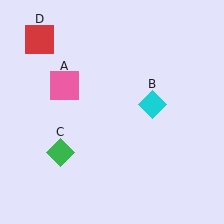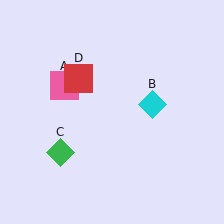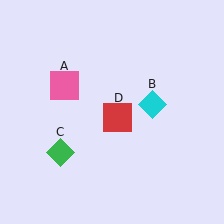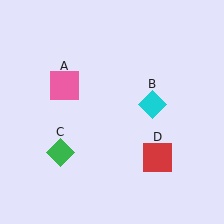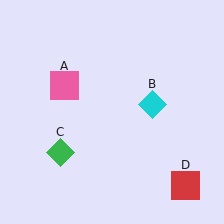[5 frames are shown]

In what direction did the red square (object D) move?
The red square (object D) moved down and to the right.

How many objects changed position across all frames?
1 object changed position: red square (object D).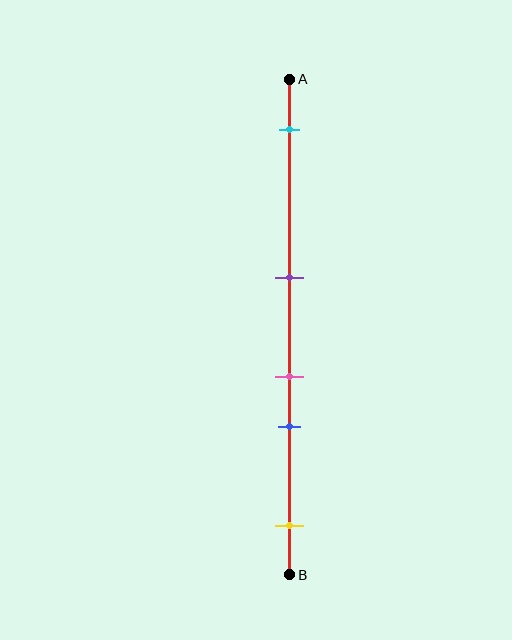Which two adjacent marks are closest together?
The pink and blue marks are the closest adjacent pair.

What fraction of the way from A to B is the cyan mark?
The cyan mark is approximately 10% (0.1) of the way from A to B.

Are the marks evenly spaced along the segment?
No, the marks are not evenly spaced.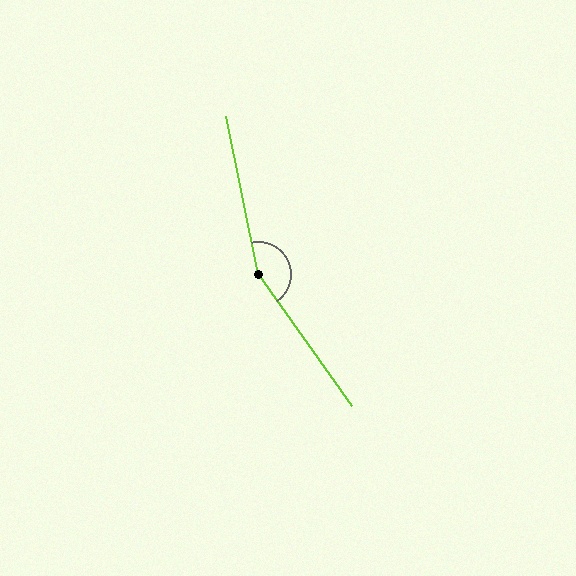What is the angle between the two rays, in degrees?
Approximately 156 degrees.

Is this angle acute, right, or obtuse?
It is obtuse.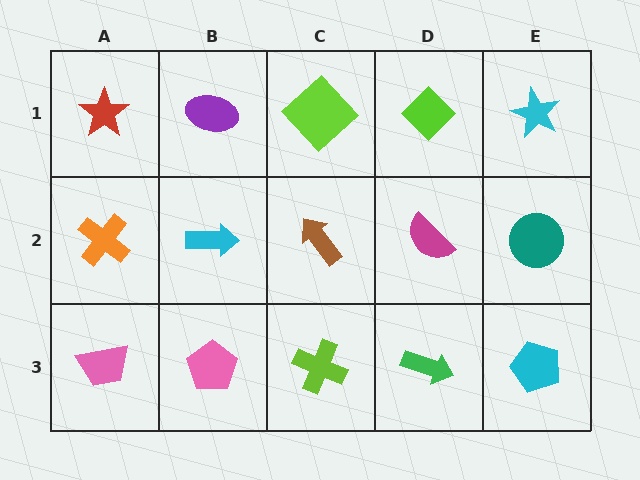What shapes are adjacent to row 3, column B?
A cyan arrow (row 2, column B), a pink trapezoid (row 3, column A), a lime cross (row 3, column C).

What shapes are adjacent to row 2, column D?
A lime diamond (row 1, column D), a green arrow (row 3, column D), a brown arrow (row 2, column C), a teal circle (row 2, column E).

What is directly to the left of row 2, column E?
A magenta semicircle.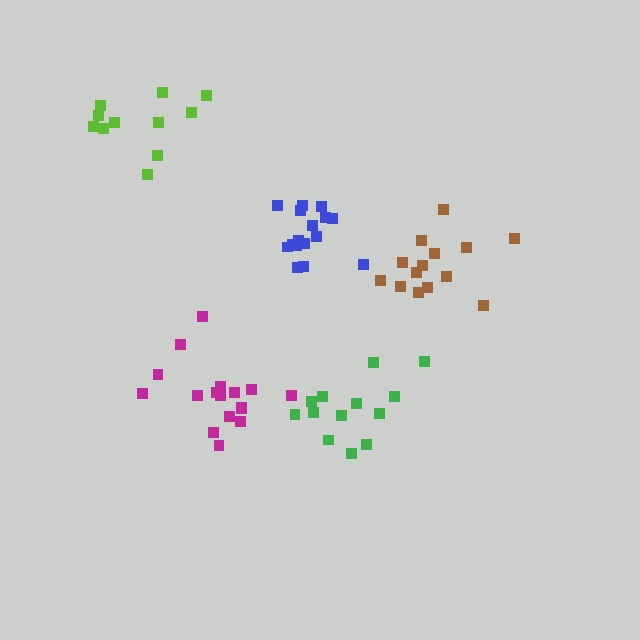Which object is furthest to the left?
The lime cluster is leftmost.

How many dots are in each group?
Group 1: 17 dots, Group 2: 13 dots, Group 3: 17 dots, Group 4: 14 dots, Group 5: 11 dots (72 total).